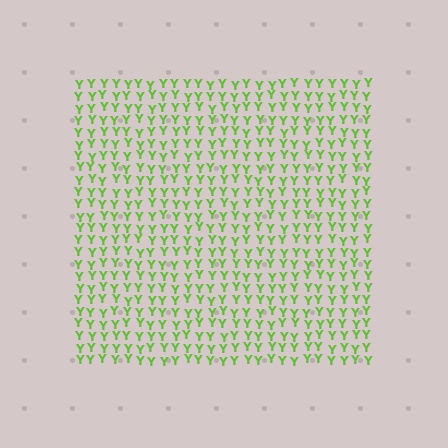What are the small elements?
The small elements are letter Y's.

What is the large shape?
The large shape is a square.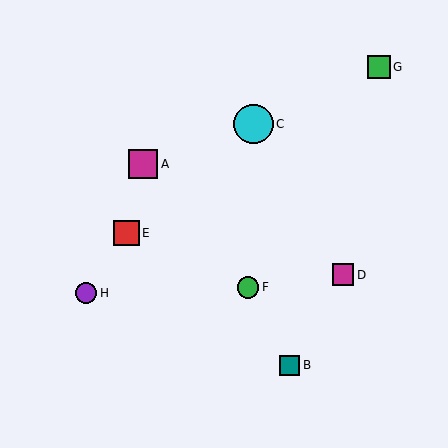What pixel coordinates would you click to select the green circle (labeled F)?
Click at (248, 287) to select the green circle F.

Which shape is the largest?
The cyan circle (labeled C) is the largest.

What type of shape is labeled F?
Shape F is a green circle.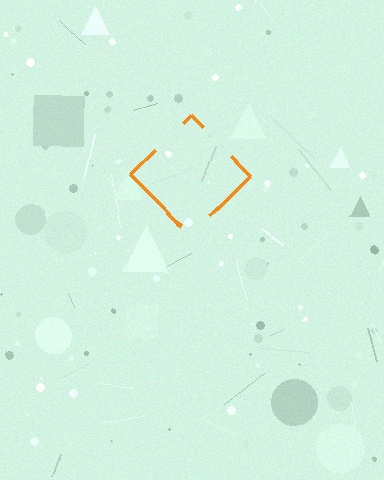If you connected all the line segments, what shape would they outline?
They would outline a diamond.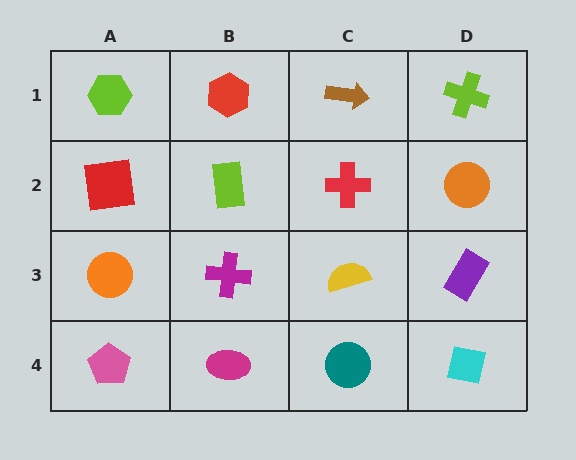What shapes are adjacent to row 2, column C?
A brown arrow (row 1, column C), a yellow semicircle (row 3, column C), a lime rectangle (row 2, column B), an orange circle (row 2, column D).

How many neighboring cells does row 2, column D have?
3.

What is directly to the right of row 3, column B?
A yellow semicircle.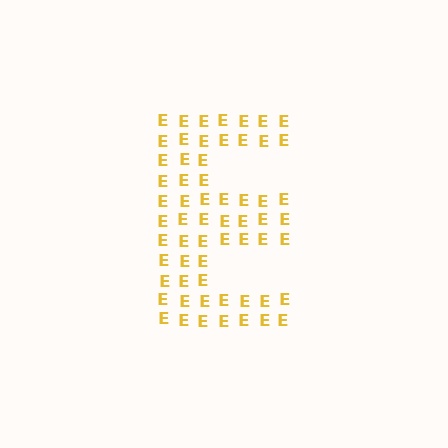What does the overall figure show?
The overall figure shows the letter E.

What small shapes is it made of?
It is made of small letter E's.